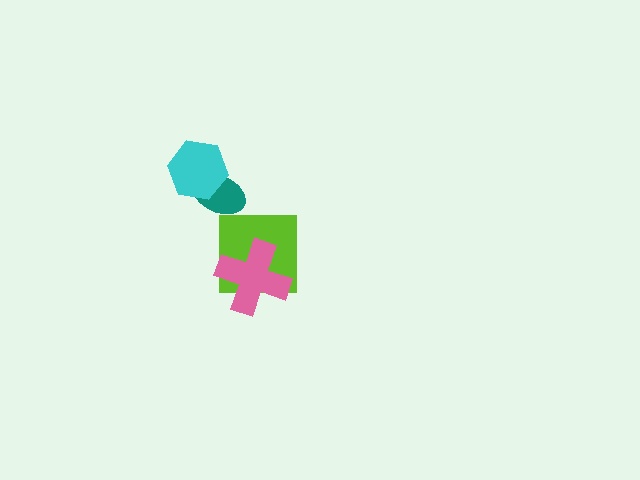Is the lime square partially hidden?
Yes, it is partially covered by another shape.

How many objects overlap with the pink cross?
1 object overlaps with the pink cross.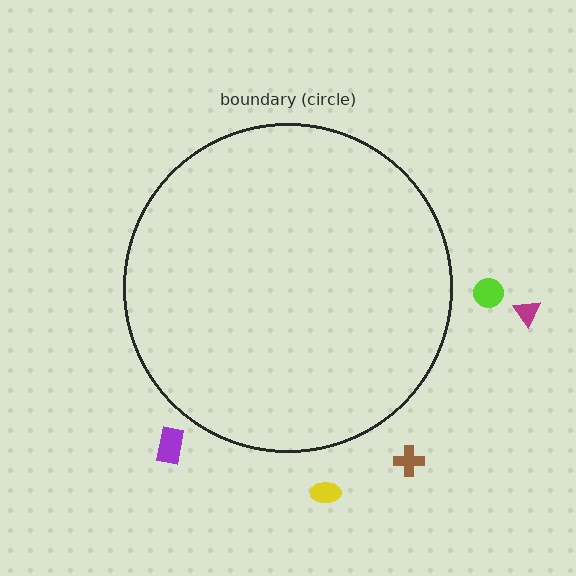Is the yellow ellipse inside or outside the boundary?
Outside.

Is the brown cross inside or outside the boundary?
Outside.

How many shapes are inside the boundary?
0 inside, 5 outside.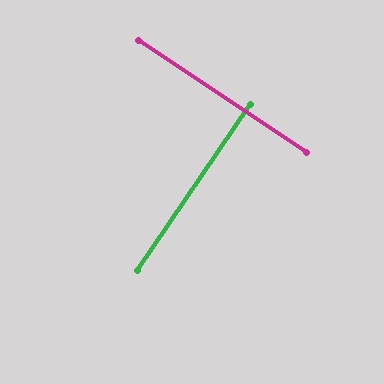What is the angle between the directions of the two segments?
Approximately 90 degrees.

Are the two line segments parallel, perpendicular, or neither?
Perpendicular — they meet at approximately 90°.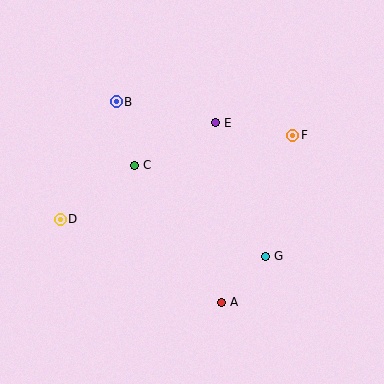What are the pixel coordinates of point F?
Point F is at (293, 135).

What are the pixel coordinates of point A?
Point A is at (222, 302).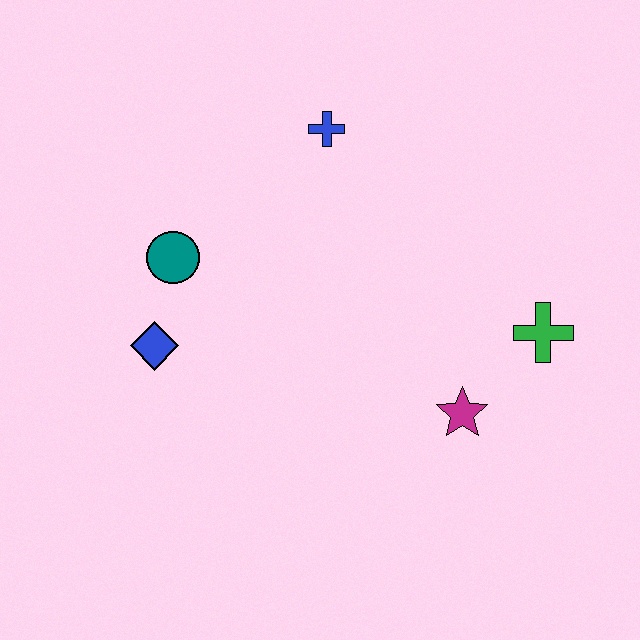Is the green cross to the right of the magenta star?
Yes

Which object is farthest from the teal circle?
The green cross is farthest from the teal circle.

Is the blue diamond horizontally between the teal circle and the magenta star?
No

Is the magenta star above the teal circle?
No